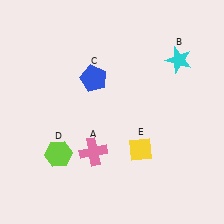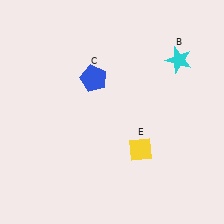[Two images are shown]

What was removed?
The pink cross (A), the lime hexagon (D) were removed in Image 2.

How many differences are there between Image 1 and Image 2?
There are 2 differences between the two images.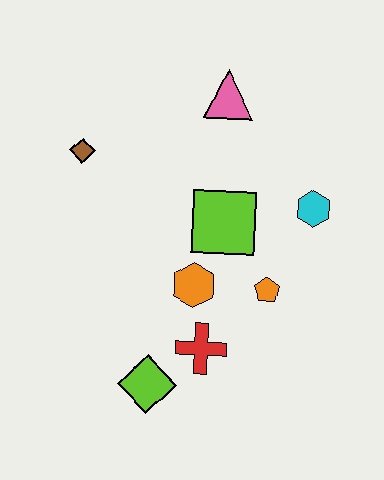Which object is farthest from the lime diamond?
The pink triangle is farthest from the lime diamond.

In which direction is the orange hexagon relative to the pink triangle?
The orange hexagon is below the pink triangle.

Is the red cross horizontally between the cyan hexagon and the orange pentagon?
No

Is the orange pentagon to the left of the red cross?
No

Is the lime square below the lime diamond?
No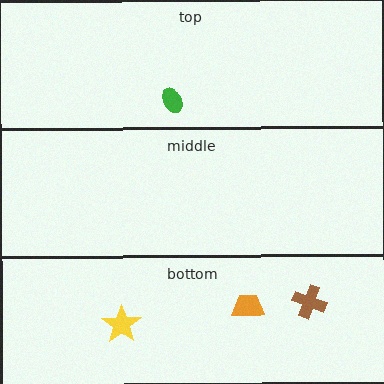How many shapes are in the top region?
1.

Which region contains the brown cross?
The bottom region.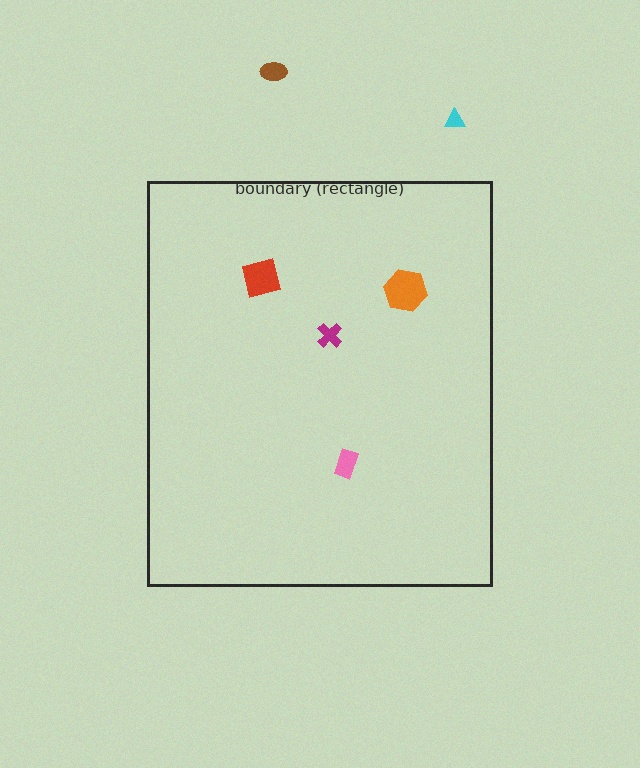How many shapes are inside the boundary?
4 inside, 2 outside.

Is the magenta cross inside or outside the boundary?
Inside.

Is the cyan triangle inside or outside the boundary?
Outside.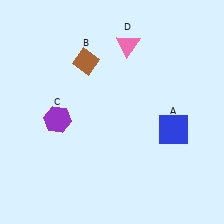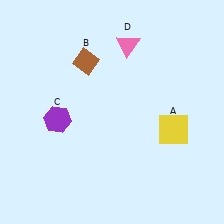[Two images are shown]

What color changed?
The square (A) changed from blue in Image 1 to yellow in Image 2.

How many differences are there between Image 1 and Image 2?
There is 1 difference between the two images.